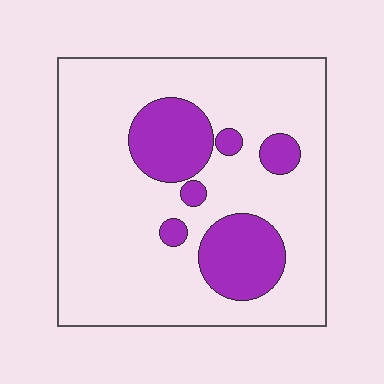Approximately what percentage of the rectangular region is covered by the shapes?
Approximately 20%.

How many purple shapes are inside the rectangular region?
6.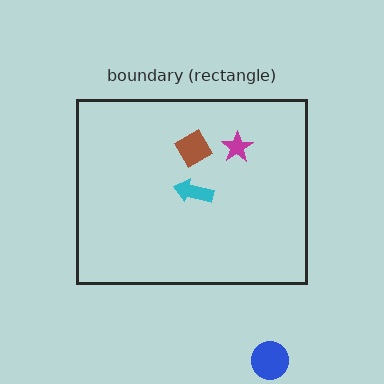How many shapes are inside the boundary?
3 inside, 1 outside.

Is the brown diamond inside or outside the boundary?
Inside.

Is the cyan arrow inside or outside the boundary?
Inside.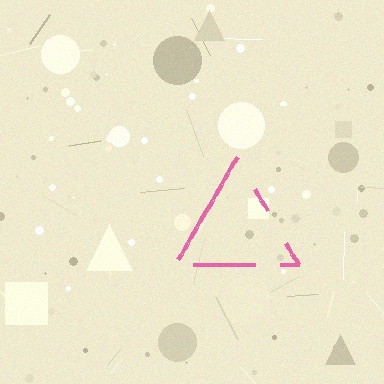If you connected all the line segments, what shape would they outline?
They would outline a triangle.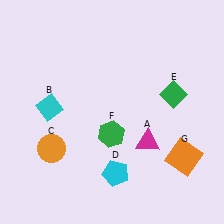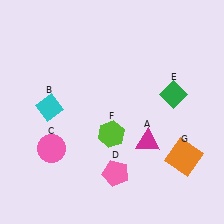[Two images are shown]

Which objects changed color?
C changed from orange to pink. D changed from cyan to pink. F changed from green to lime.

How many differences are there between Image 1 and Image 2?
There are 3 differences between the two images.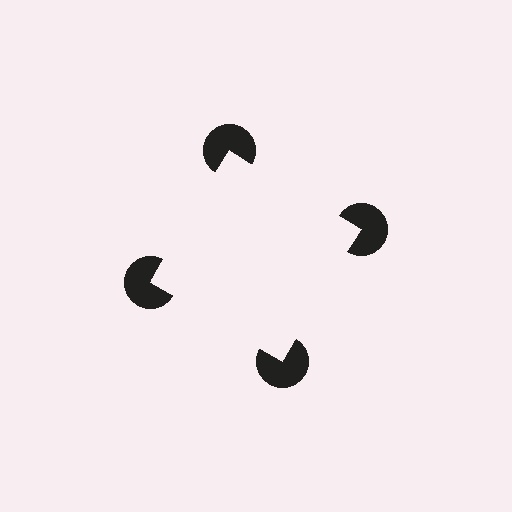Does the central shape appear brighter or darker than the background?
It typically appears slightly brighter than the background, even though no actual brightness change is drawn.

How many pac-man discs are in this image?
There are 4 — one at each vertex of the illusory square.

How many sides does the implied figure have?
4 sides.